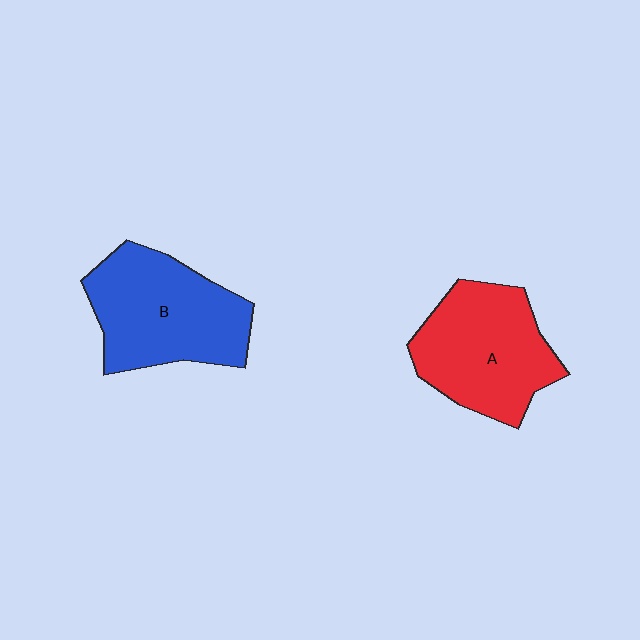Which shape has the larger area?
Shape B (blue).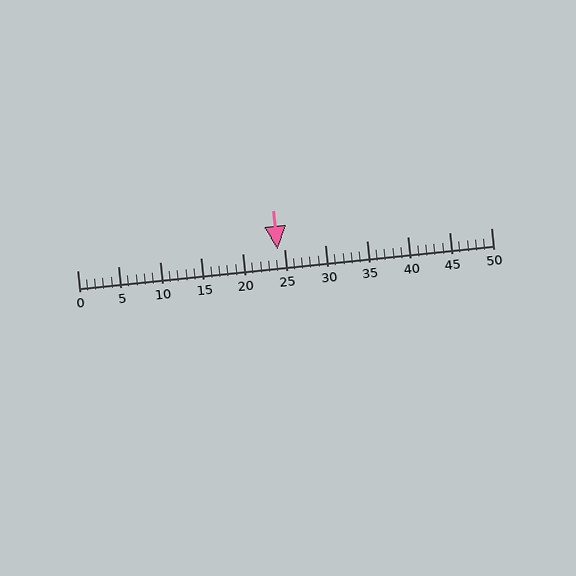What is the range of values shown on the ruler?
The ruler shows values from 0 to 50.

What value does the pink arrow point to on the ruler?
The pink arrow points to approximately 24.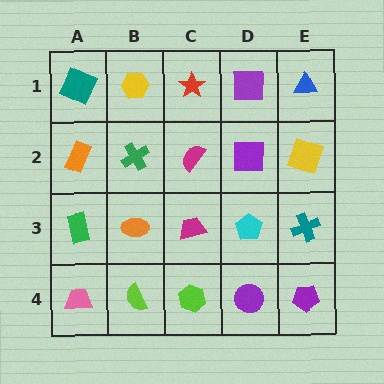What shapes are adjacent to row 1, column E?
A yellow square (row 2, column E), a purple square (row 1, column D).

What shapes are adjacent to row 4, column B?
An orange ellipse (row 3, column B), a pink trapezoid (row 4, column A), a lime hexagon (row 4, column C).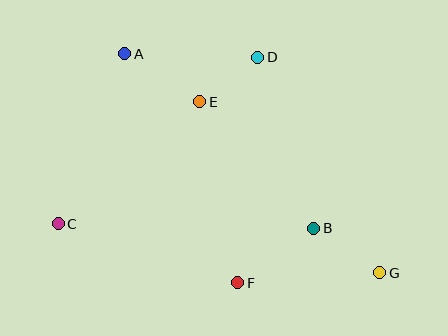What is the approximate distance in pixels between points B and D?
The distance between B and D is approximately 180 pixels.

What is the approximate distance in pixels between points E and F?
The distance between E and F is approximately 185 pixels.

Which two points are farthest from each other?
Points A and G are farthest from each other.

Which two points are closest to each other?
Points D and E are closest to each other.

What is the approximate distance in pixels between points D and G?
The distance between D and G is approximately 248 pixels.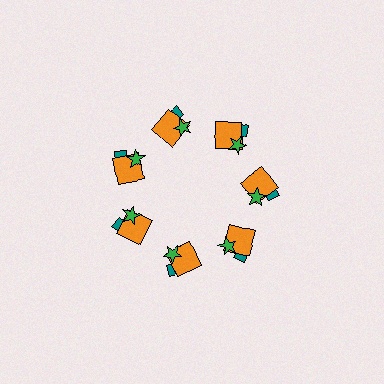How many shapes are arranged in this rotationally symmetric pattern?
There are 21 shapes, arranged in 7 groups of 3.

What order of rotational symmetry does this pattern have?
This pattern has 7-fold rotational symmetry.